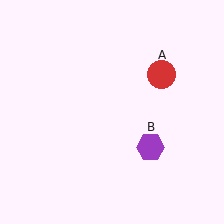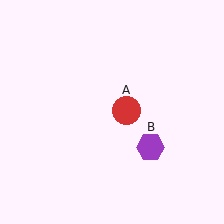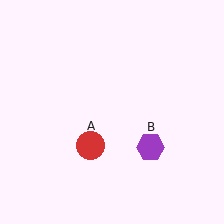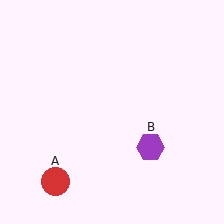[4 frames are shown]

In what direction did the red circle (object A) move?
The red circle (object A) moved down and to the left.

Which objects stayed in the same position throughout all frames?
Purple hexagon (object B) remained stationary.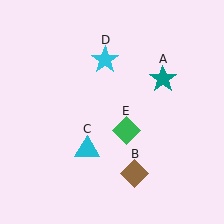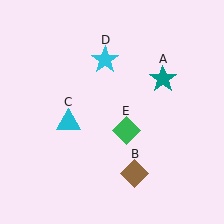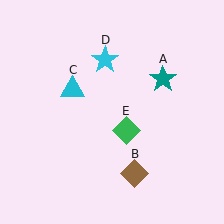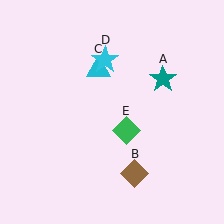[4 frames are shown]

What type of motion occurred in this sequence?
The cyan triangle (object C) rotated clockwise around the center of the scene.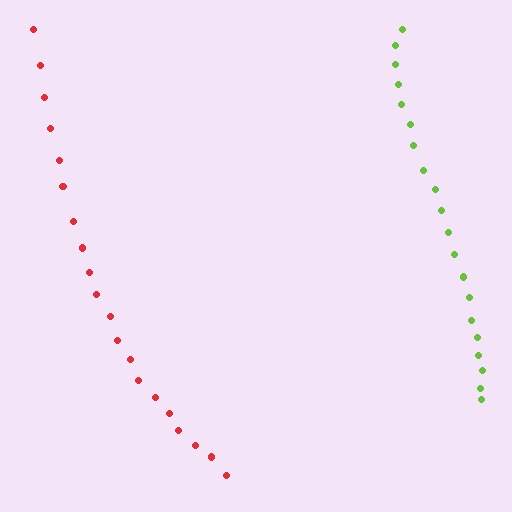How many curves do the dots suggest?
There are 2 distinct paths.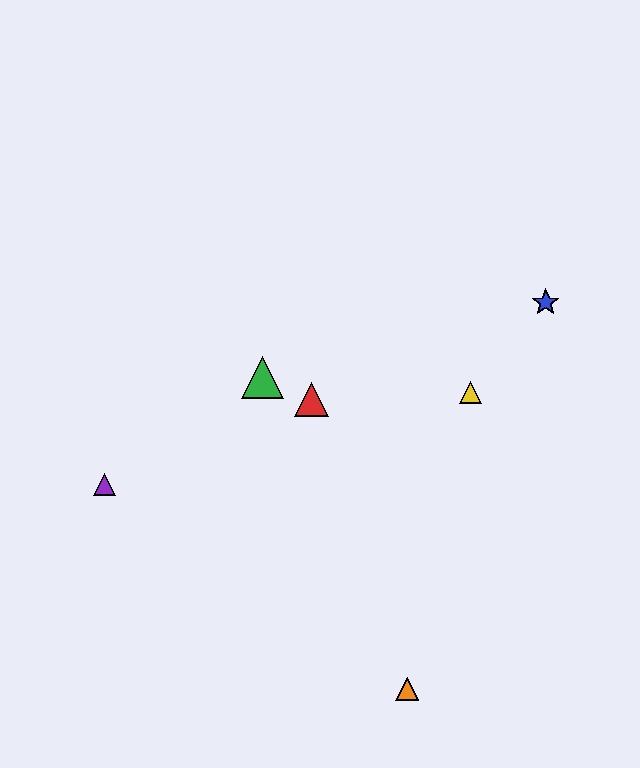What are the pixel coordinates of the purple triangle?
The purple triangle is at (104, 485).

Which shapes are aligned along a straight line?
The red triangle, the blue star, the purple triangle are aligned along a straight line.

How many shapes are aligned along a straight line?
3 shapes (the red triangle, the blue star, the purple triangle) are aligned along a straight line.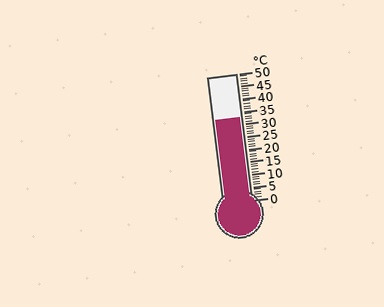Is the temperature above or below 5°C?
The temperature is above 5°C.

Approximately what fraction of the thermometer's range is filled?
The thermometer is filled to approximately 65% of its range.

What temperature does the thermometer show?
The thermometer shows approximately 33°C.